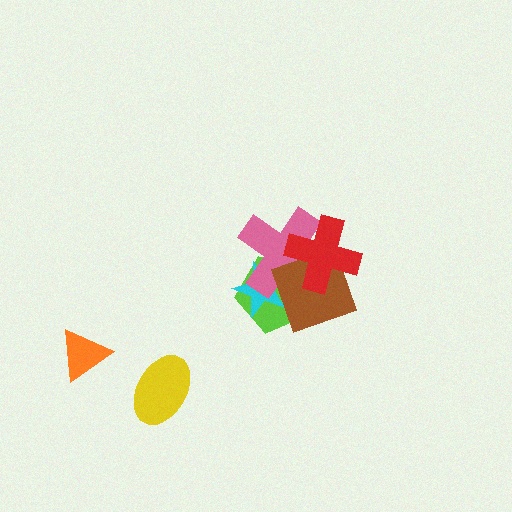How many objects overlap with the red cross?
3 objects overlap with the red cross.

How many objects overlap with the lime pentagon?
4 objects overlap with the lime pentagon.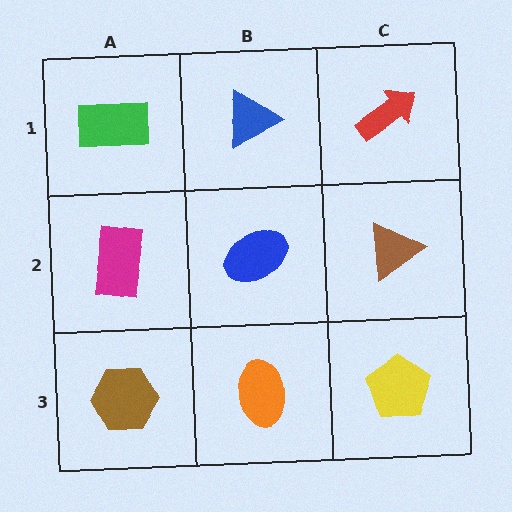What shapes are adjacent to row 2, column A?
A green rectangle (row 1, column A), a brown hexagon (row 3, column A), a blue ellipse (row 2, column B).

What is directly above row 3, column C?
A brown triangle.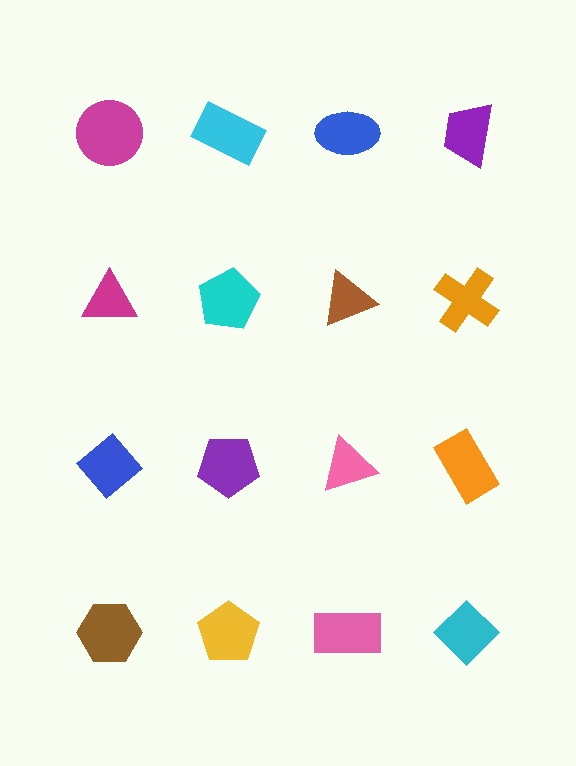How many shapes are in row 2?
4 shapes.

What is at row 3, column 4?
An orange rectangle.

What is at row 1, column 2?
A cyan rectangle.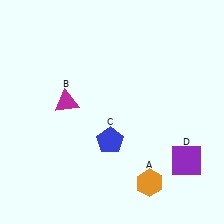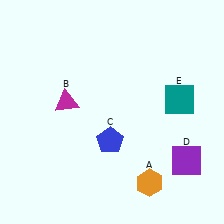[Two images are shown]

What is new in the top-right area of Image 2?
A teal square (E) was added in the top-right area of Image 2.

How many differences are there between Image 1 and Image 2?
There is 1 difference between the two images.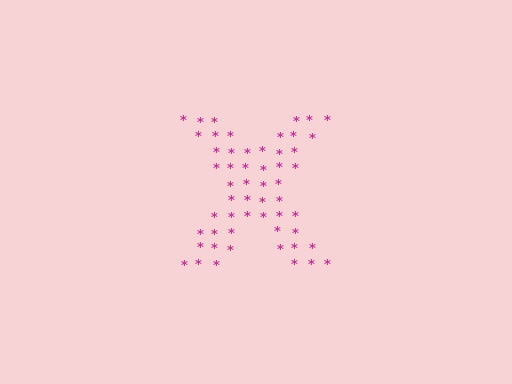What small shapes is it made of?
It is made of small asterisks.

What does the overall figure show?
The overall figure shows the letter X.